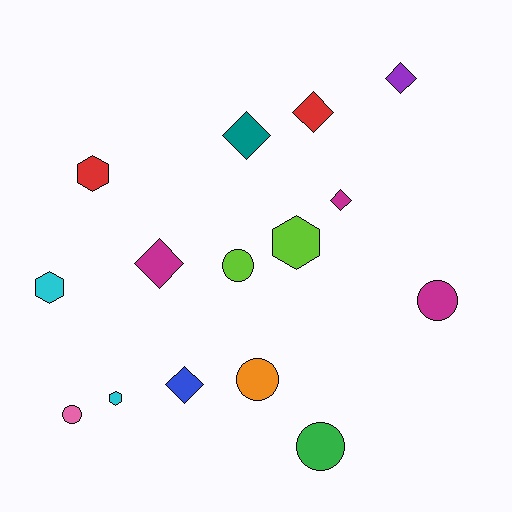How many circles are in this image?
There are 5 circles.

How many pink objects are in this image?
There is 1 pink object.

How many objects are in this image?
There are 15 objects.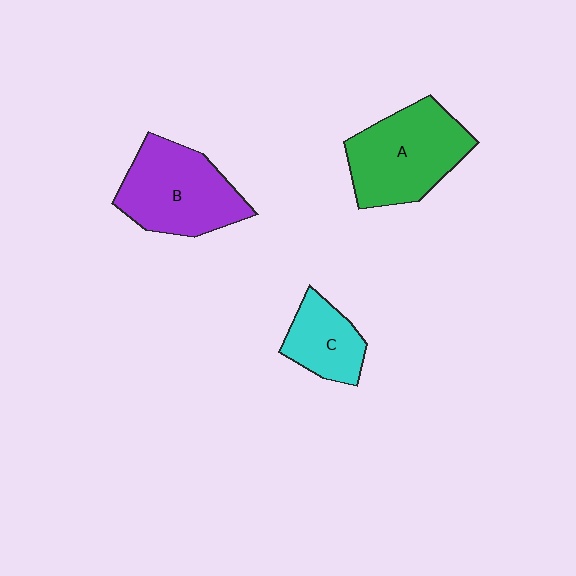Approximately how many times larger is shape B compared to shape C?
Approximately 1.8 times.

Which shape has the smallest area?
Shape C (cyan).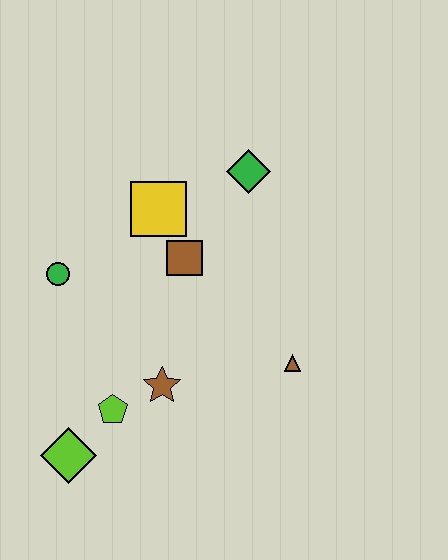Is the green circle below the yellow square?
Yes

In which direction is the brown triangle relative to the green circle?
The brown triangle is to the right of the green circle.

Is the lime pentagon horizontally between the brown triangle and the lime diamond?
Yes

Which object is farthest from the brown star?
The green diamond is farthest from the brown star.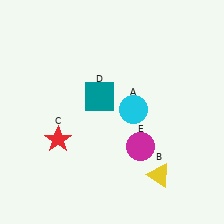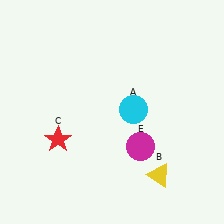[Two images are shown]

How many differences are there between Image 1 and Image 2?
There is 1 difference between the two images.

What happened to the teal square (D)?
The teal square (D) was removed in Image 2. It was in the top-left area of Image 1.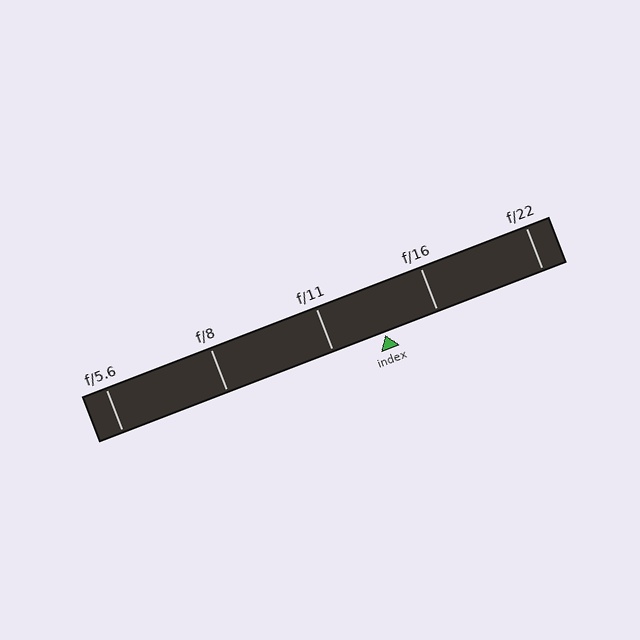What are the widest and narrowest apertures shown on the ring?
The widest aperture shown is f/5.6 and the narrowest is f/22.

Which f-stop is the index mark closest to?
The index mark is closest to f/11.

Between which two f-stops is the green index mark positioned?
The index mark is between f/11 and f/16.